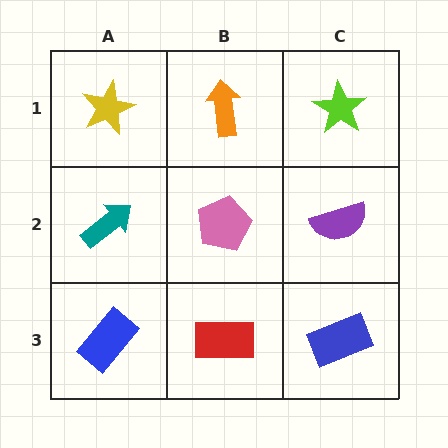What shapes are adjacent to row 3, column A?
A teal arrow (row 2, column A), a red rectangle (row 3, column B).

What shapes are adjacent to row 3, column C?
A purple semicircle (row 2, column C), a red rectangle (row 3, column B).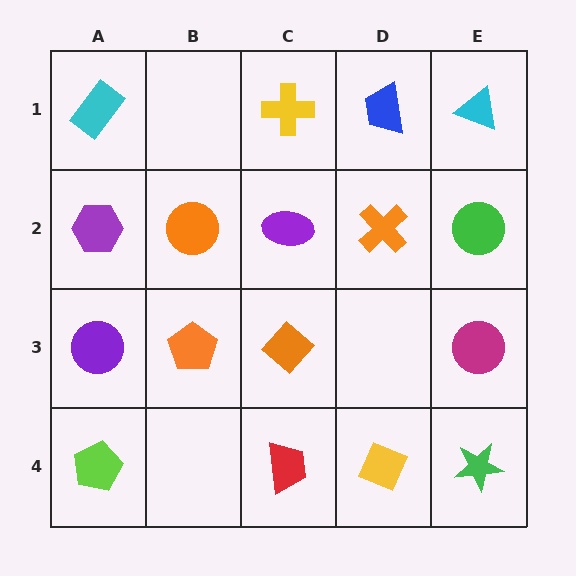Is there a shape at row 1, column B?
No, that cell is empty.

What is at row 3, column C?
An orange diamond.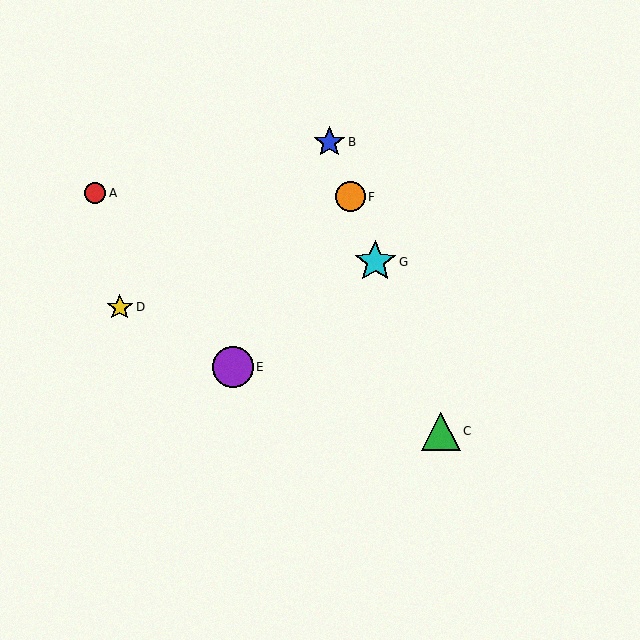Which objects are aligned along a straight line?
Objects B, C, F, G are aligned along a straight line.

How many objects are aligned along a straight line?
4 objects (B, C, F, G) are aligned along a straight line.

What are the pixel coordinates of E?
Object E is at (233, 367).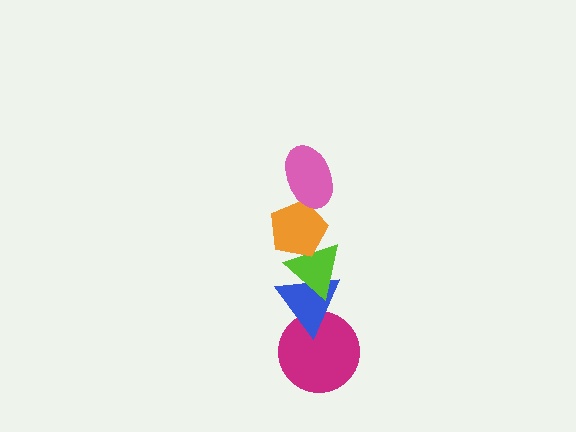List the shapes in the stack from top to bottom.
From top to bottom: the pink ellipse, the orange pentagon, the lime triangle, the blue triangle, the magenta circle.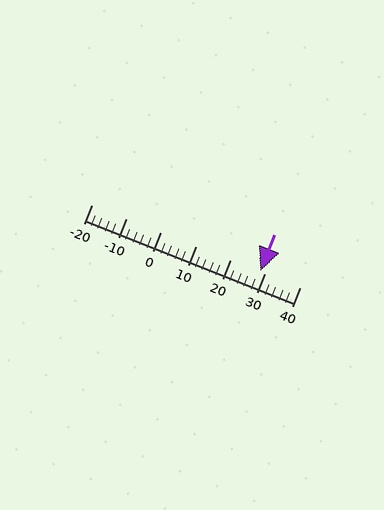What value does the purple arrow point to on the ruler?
The purple arrow points to approximately 29.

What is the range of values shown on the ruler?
The ruler shows values from -20 to 40.